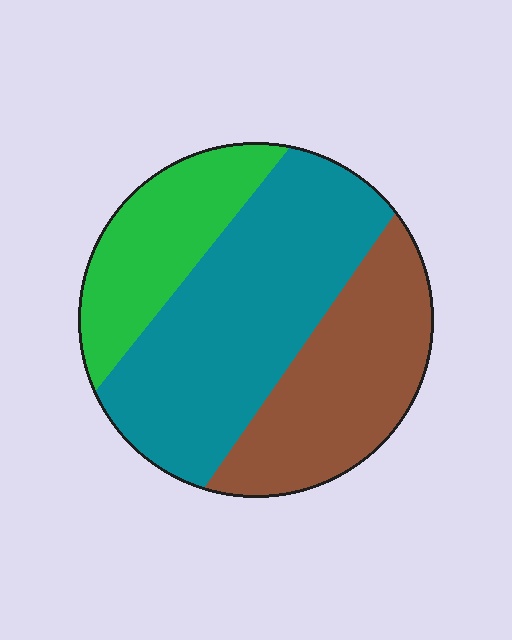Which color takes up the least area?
Green, at roughly 20%.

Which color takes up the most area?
Teal, at roughly 45%.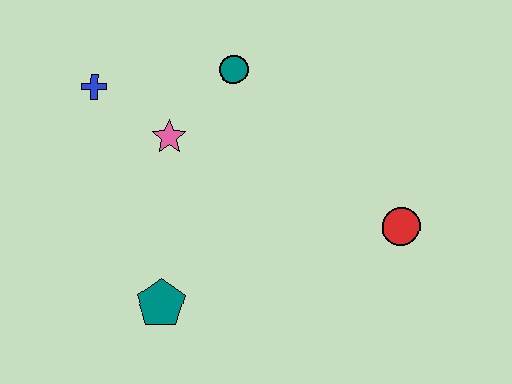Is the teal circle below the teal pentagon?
No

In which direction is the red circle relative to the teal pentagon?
The red circle is to the right of the teal pentagon.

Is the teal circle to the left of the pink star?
No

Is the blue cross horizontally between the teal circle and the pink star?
No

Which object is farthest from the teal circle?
The teal pentagon is farthest from the teal circle.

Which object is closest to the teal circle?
The pink star is closest to the teal circle.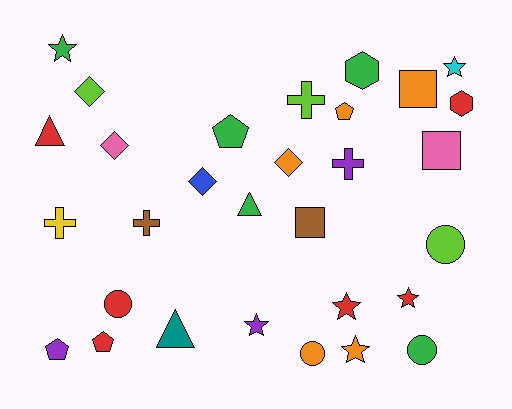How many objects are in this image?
There are 30 objects.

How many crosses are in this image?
There are 4 crosses.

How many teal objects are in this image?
There is 1 teal object.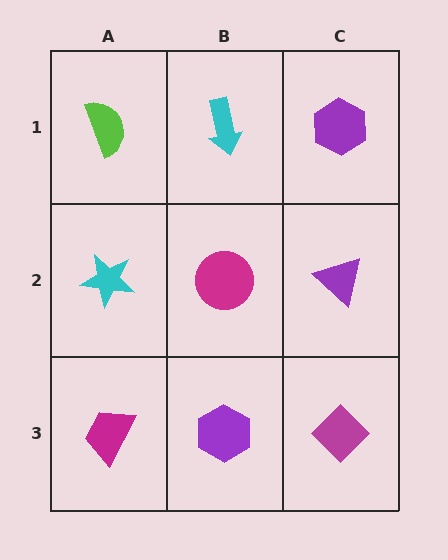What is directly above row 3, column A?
A cyan star.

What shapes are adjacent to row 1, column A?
A cyan star (row 2, column A), a cyan arrow (row 1, column B).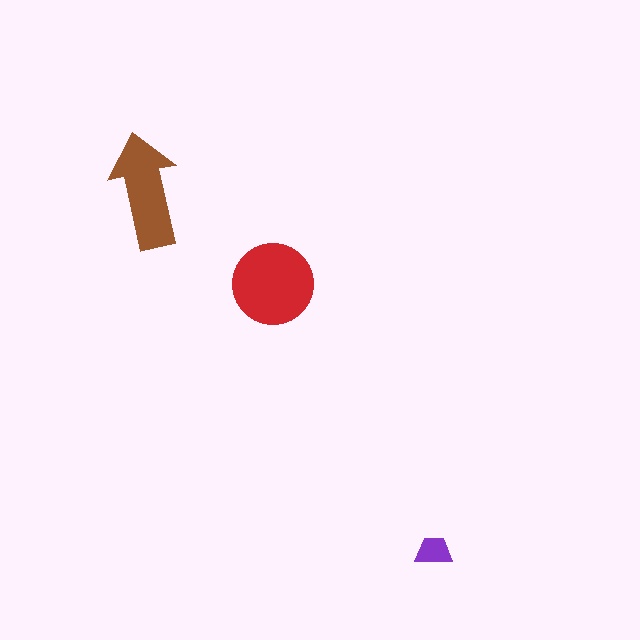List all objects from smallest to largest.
The purple trapezoid, the brown arrow, the red circle.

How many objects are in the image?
There are 3 objects in the image.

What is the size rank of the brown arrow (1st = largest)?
2nd.